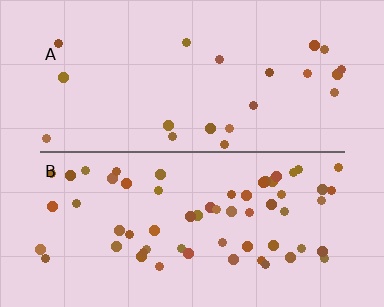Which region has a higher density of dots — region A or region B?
B (the bottom).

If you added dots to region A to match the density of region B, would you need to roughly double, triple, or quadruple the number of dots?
Approximately triple.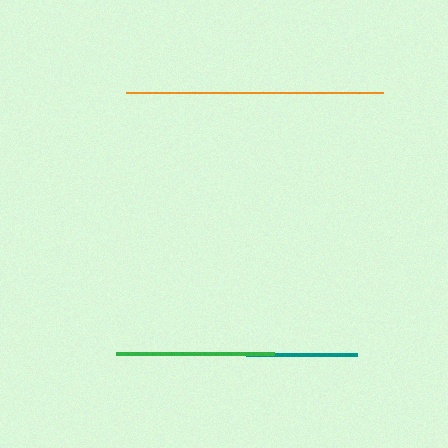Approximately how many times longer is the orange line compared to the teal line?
The orange line is approximately 2.3 times the length of the teal line.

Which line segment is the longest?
The orange line is the longest at approximately 257 pixels.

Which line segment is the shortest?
The teal line is the shortest at approximately 111 pixels.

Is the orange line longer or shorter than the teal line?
The orange line is longer than the teal line.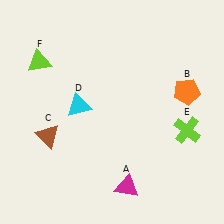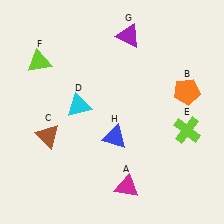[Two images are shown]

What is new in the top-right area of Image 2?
A purple triangle (G) was added in the top-right area of Image 2.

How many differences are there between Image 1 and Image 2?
There are 2 differences between the two images.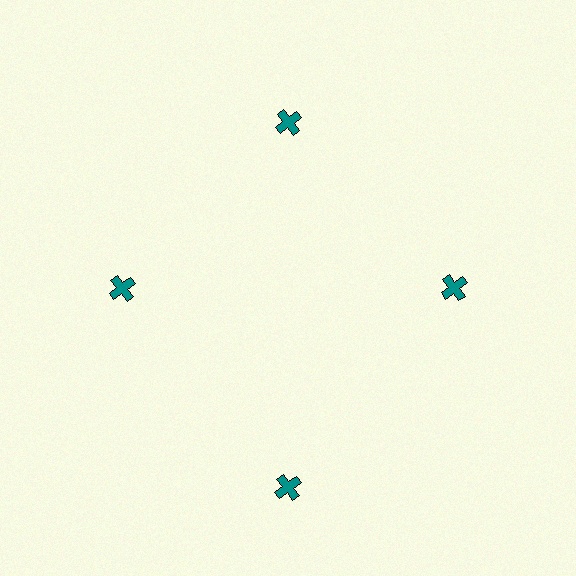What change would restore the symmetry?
The symmetry would be restored by moving it inward, back onto the ring so that all 4 crosses sit at equal angles and equal distance from the center.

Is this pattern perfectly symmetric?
No. The 4 teal crosses are arranged in a ring, but one element near the 6 o'clock position is pushed outward from the center, breaking the 4-fold rotational symmetry.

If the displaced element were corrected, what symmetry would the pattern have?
It would have 4-fold rotational symmetry — the pattern would map onto itself every 90 degrees.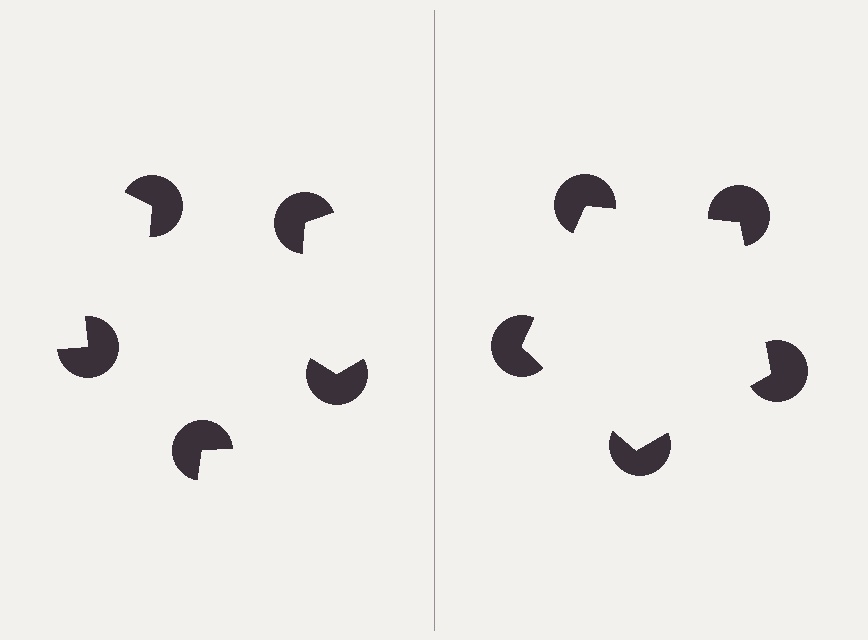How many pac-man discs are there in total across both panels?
10 — 5 on each side.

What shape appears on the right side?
An illusory pentagon.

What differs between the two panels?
The pac-man discs are positioned identically on both sides; only the wedge orientations differ. On the right they align to a pentagon; on the left they are misaligned.